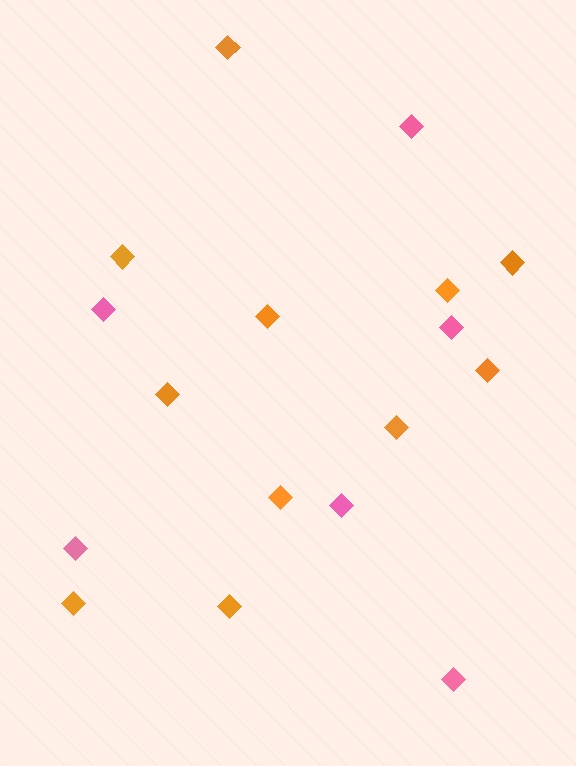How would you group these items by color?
There are 2 groups: one group of orange diamonds (11) and one group of pink diamonds (6).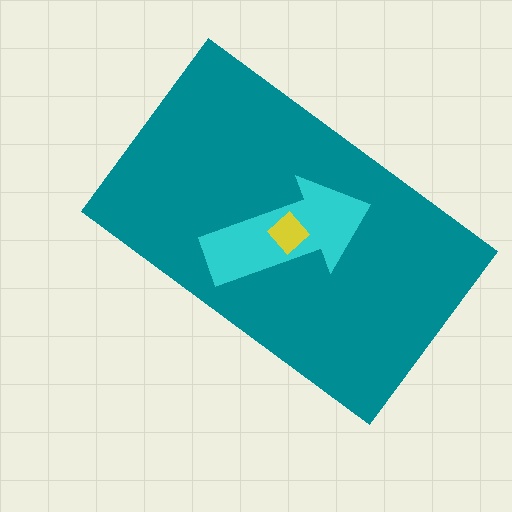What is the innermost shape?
The yellow diamond.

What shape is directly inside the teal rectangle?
The cyan arrow.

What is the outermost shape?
The teal rectangle.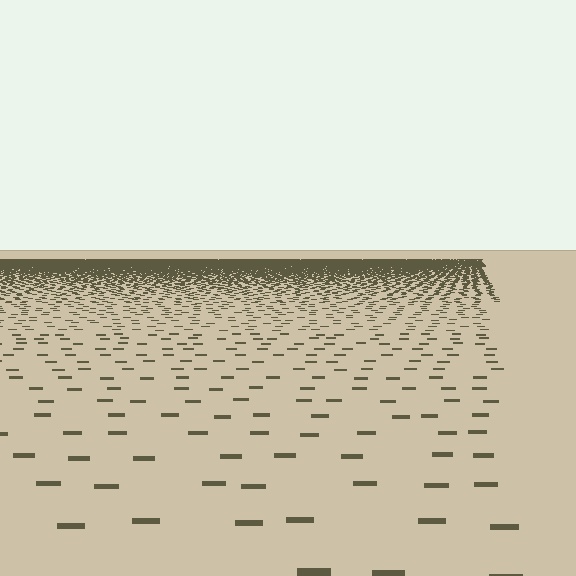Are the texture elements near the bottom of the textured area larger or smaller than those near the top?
Larger. Near the bottom, elements are closer to the viewer and appear at a bigger on-screen size.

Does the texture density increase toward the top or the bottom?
Density increases toward the top.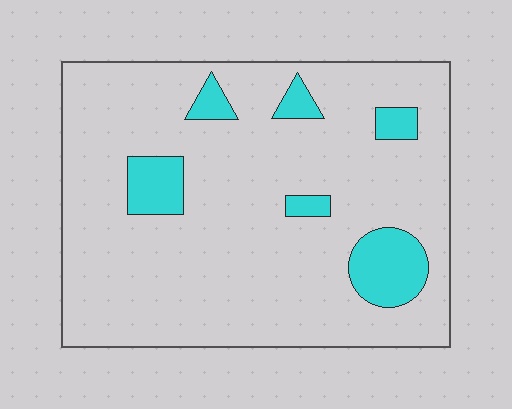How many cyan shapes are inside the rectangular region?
6.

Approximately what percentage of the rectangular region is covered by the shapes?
Approximately 10%.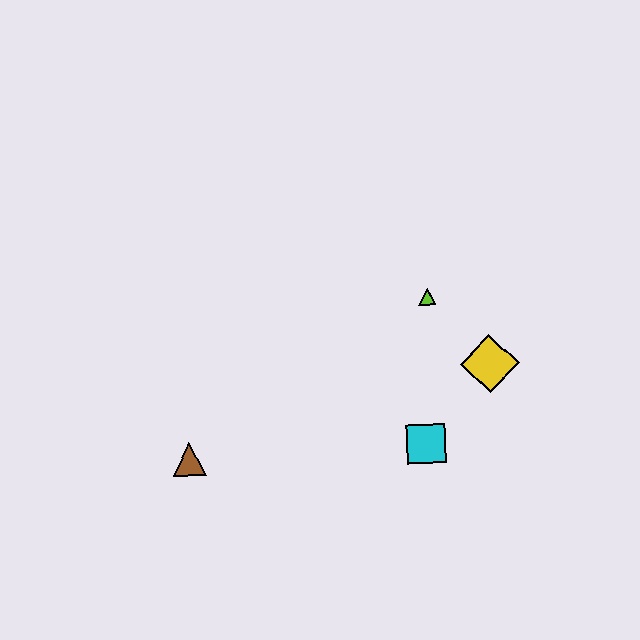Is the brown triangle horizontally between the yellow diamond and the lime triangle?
No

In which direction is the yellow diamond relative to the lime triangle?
The yellow diamond is below the lime triangle.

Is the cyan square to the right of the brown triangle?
Yes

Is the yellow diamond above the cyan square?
Yes